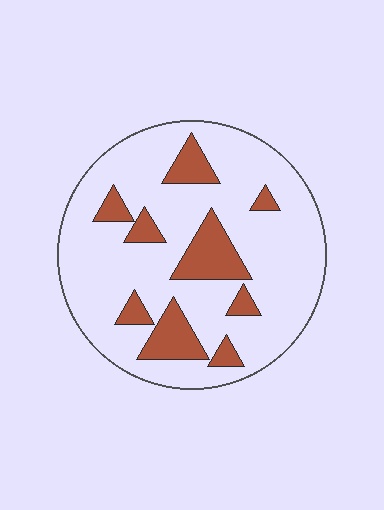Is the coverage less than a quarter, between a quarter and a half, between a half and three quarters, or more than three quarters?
Less than a quarter.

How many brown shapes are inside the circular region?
9.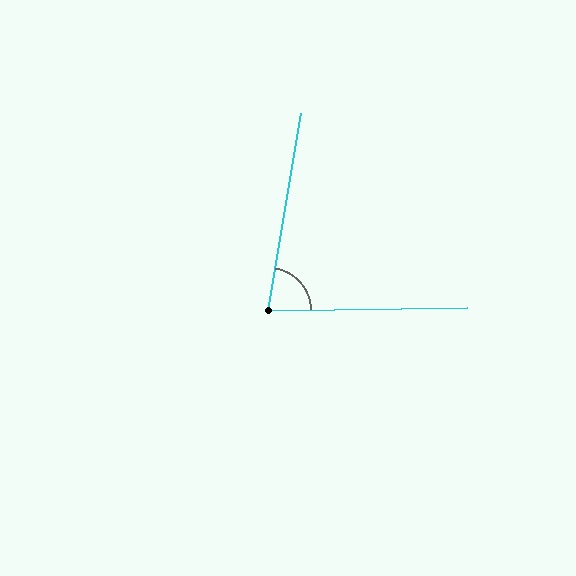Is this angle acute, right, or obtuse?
It is acute.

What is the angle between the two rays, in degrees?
Approximately 80 degrees.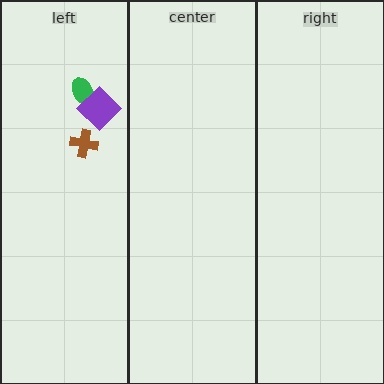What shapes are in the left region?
The brown cross, the green ellipse, the purple diamond.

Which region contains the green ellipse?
The left region.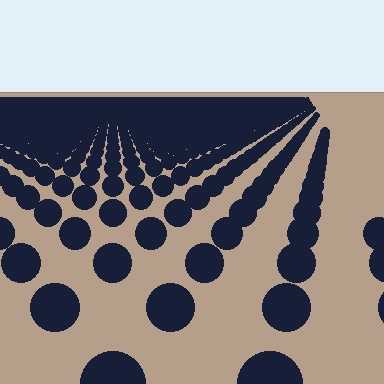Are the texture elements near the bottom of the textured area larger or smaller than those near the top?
Larger. Near the bottom, elements are closer to the viewer and appear at a bigger on-screen size.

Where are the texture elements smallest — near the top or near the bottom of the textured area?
Near the top.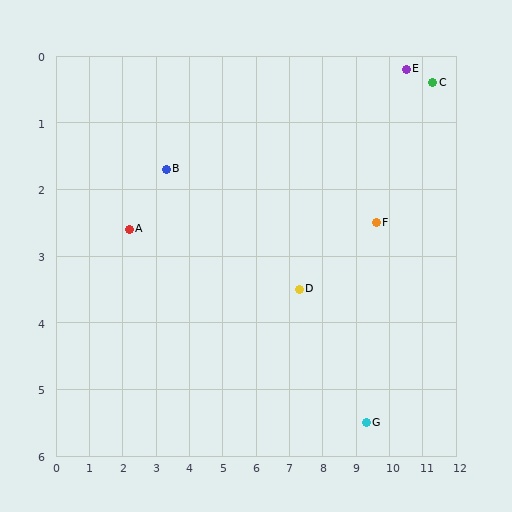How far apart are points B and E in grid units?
Points B and E are about 7.4 grid units apart.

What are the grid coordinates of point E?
Point E is at approximately (10.5, 0.2).